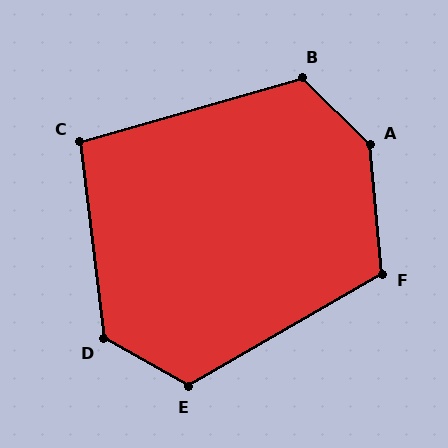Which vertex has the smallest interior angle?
C, at approximately 99 degrees.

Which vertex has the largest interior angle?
A, at approximately 140 degrees.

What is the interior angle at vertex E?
Approximately 121 degrees (obtuse).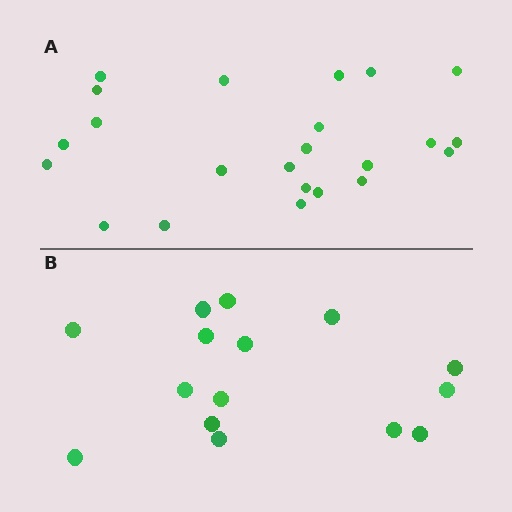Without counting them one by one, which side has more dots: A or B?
Region A (the top region) has more dots.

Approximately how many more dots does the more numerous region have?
Region A has roughly 8 or so more dots than region B.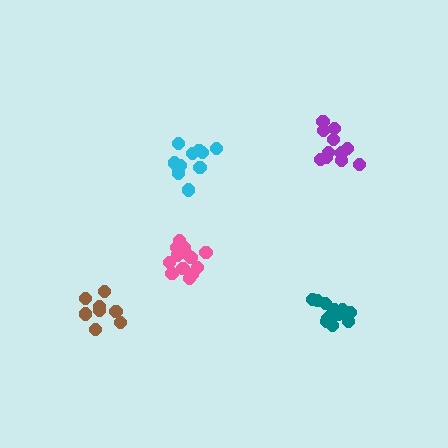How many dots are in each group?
Group 1: 8 dots, Group 2: 11 dots, Group 3: 13 dots, Group 4: 13 dots, Group 5: 11 dots (56 total).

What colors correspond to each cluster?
The clusters are colored: brown, cyan, pink, teal, purple.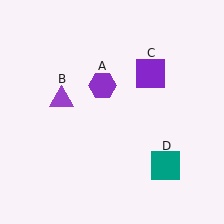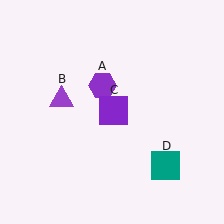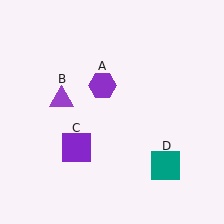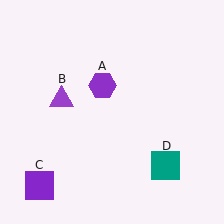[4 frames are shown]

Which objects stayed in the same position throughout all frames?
Purple hexagon (object A) and purple triangle (object B) and teal square (object D) remained stationary.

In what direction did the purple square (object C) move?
The purple square (object C) moved down and to the left.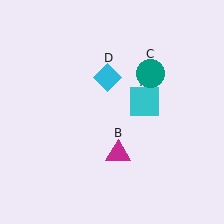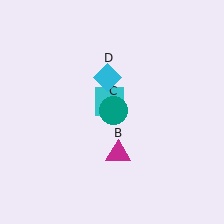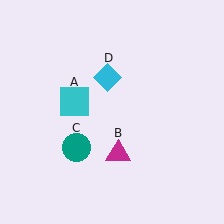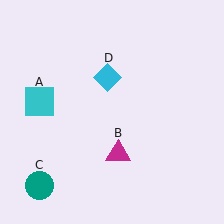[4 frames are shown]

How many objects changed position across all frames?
2 objects changed position: cyan square (object A), teal circle (object C).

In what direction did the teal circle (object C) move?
The teal circle (object C) moved down and to the left.